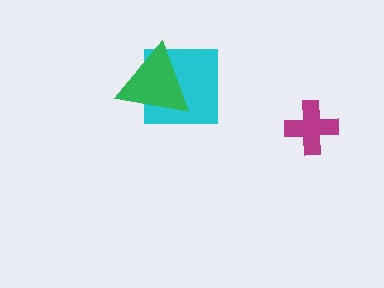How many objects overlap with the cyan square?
1 object overlaps with the cyan square.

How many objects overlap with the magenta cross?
0 objects overlap with the magenta cross.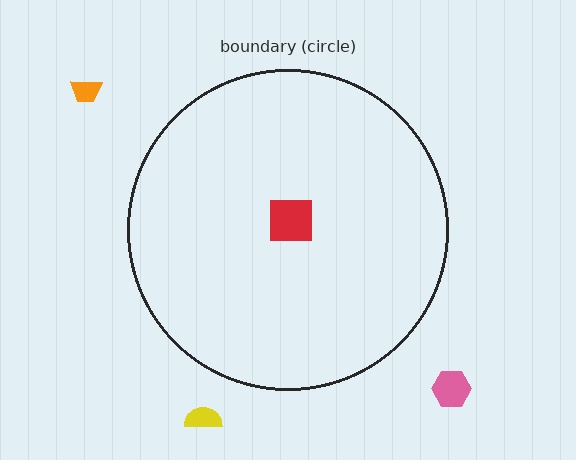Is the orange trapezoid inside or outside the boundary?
Outside.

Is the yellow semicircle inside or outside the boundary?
Outside.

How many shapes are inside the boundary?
1 inside, 3 outside.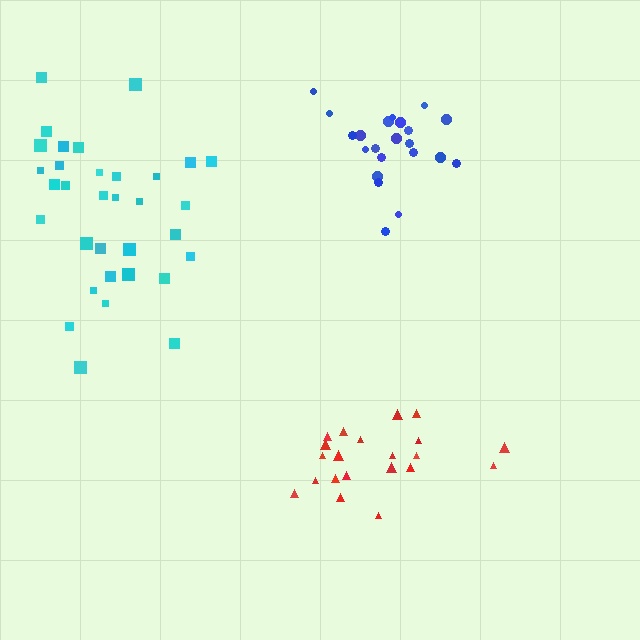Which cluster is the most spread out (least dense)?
Cyan.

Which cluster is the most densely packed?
Blue.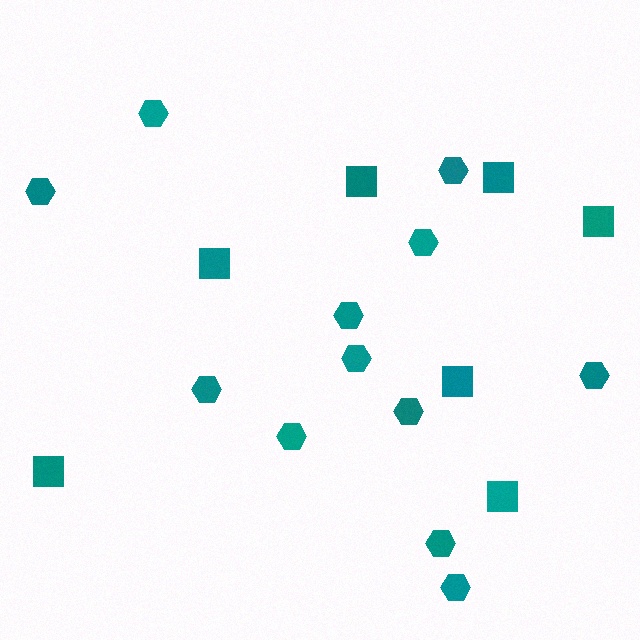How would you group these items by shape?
There are 2 groups: one group of hexagons (12) and one group of squares (7).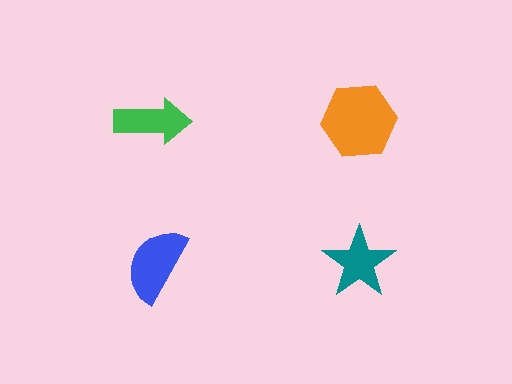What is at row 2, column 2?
A teal star.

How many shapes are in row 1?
2 shapes.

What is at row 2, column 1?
A blue semicircle.